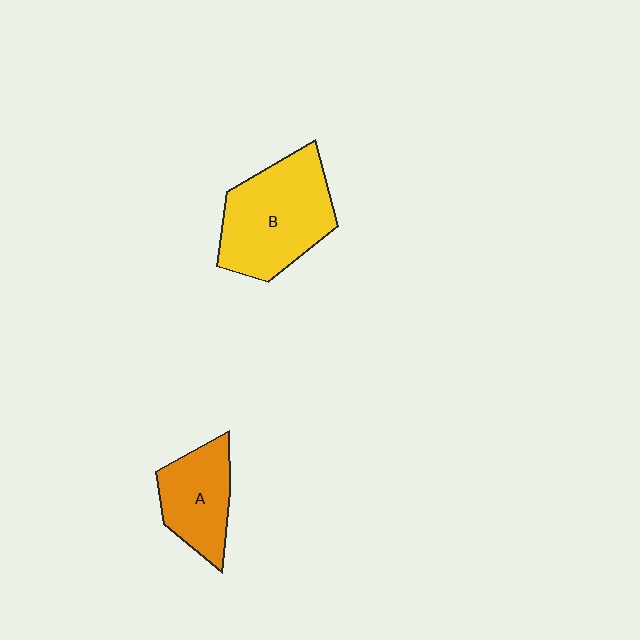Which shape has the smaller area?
Shape A (orange).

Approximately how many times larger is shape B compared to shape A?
Approximately 1.6 times.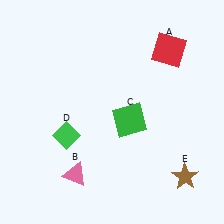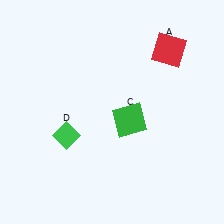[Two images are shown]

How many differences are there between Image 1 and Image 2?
There are 2 differences between the two images.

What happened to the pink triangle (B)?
The pink triangle (B) was removed in Image 2. It was in the bottom-left area of Image 1.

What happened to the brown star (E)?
The brown star (E) was removed in Image 2. It was in the bottom-right area of Image 1.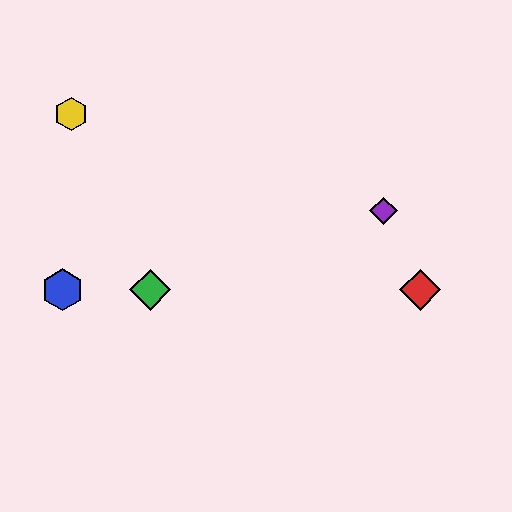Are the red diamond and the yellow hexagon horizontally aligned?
No, the red diamond is at y≈290 and the yellow hexagon is at y≈114.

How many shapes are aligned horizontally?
3 shapes (the red diamond, the blue hexagon, the green diamond) are aligned horizontally.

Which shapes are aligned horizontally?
The red diamond, the blue hexagon, the green diamond are aligned horizontally.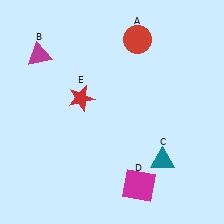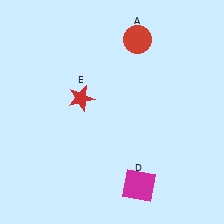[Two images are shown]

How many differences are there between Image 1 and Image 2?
There are 2 differences between the two images.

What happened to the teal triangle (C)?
The teal triangle (C) was removed in Image 2. It was in the bottom-right area of Image 1.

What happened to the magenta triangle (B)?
The magenta triangle (B) was removed in Image 2. It was in the top-left area of Image 1.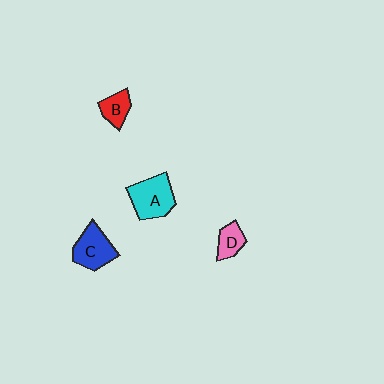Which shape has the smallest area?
Shape D (pink).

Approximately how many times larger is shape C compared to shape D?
Approximately 1.8 times.